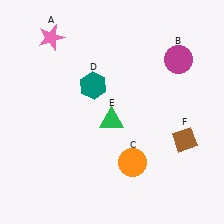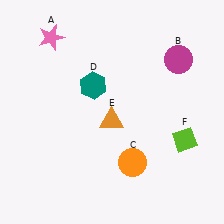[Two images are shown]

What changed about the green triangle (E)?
In Image 1, E is green. In Image 2, it changed to orange.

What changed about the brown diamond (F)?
In Image 1, F is brown. In Image 2, it changed to lime.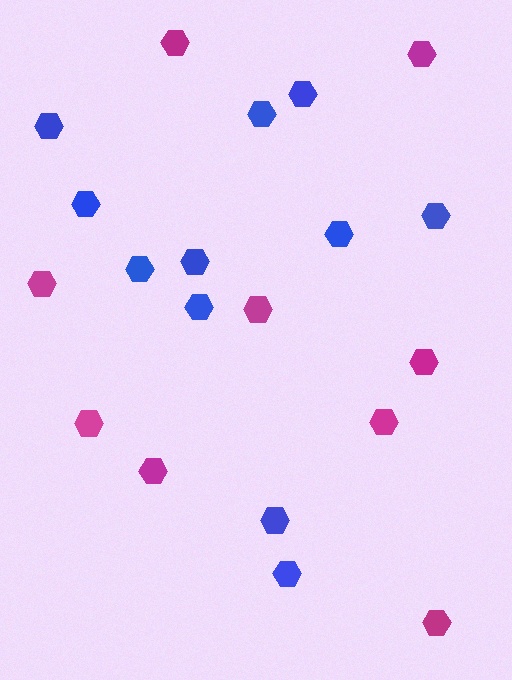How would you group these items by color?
There are 2 groups: one group of blue hexagons (11) and one group of magenta hexagons (9).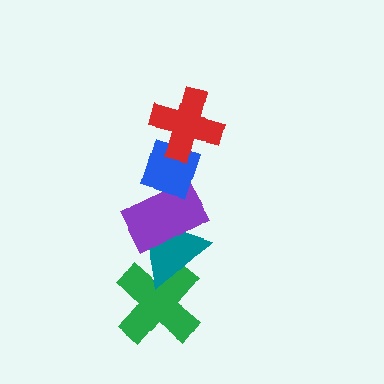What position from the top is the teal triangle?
The teal triangle is 4th from the top.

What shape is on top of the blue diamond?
The red cross is on top of the blue diamond.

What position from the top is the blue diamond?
The blue diamond is 2nd from the top.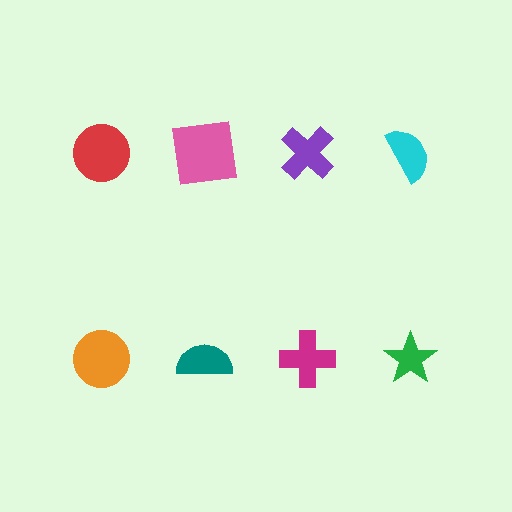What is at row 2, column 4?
A green star.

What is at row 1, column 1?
A red circle.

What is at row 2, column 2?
A teal semicircle.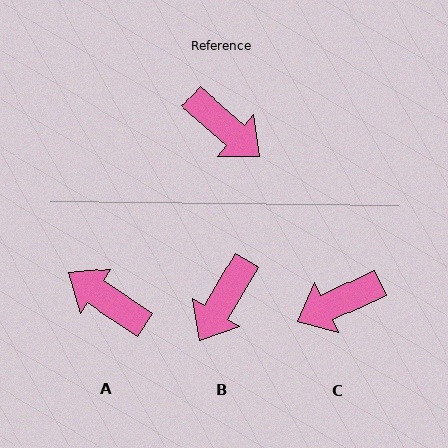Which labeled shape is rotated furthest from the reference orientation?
A, about 173 degrees away.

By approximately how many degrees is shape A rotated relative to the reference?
Approximately 173 degrees clockwise.